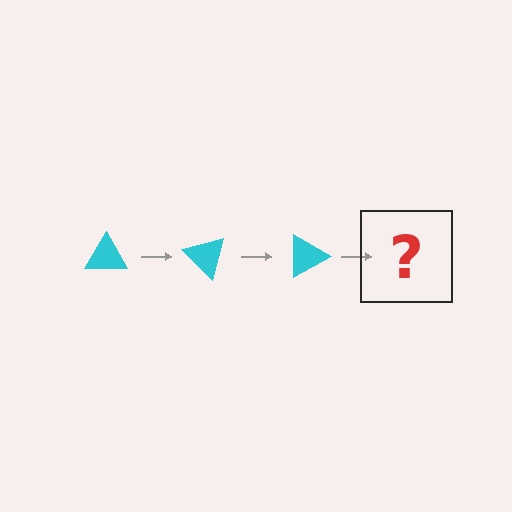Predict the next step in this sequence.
The next step is a cyan triangle rotated 135 degrees.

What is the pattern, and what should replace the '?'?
The pattern is that the triangle rotates 45 degrees each step. The '?' should be a cyan triangle rotated 135 degrees.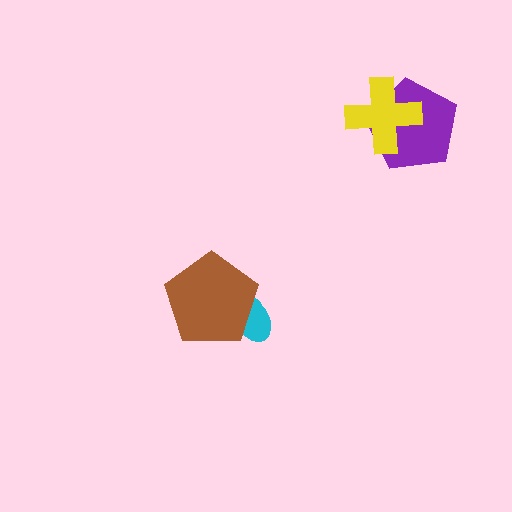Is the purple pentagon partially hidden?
Yes, it is partially covered by another shape.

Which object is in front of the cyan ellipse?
The brown pentagon is in front of the cyan ellipse.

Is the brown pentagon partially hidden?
No, no other shape covers it.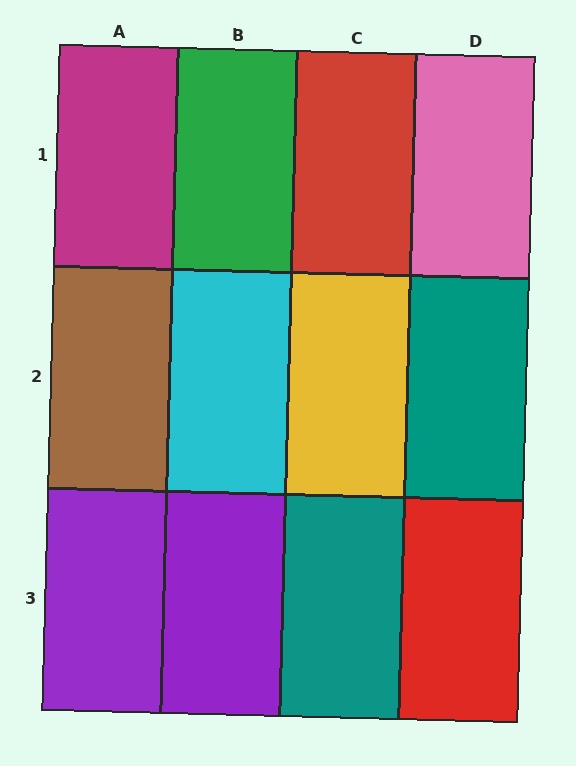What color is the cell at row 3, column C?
Teal.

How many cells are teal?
2 cells are teal.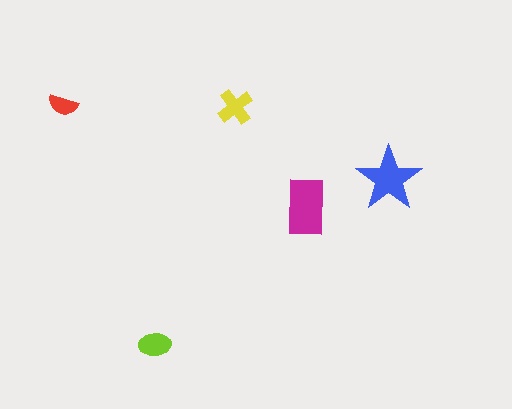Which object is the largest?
The magenta rectangle.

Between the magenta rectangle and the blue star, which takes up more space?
The magenta rectangle.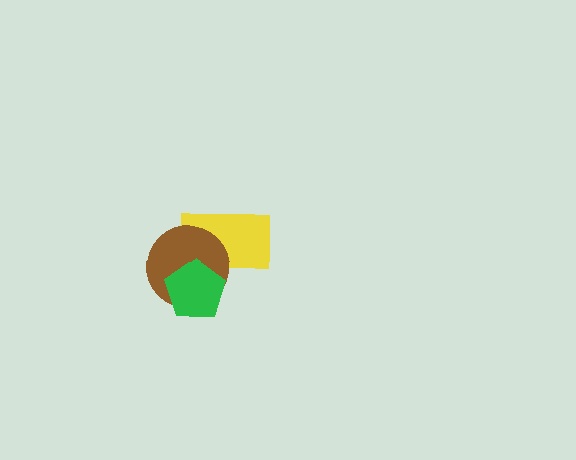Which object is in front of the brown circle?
The green pentagon is in front of the brown circle.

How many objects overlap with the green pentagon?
2 objects overlap with the green pentagon.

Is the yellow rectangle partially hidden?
Yes, it is partially covered by another shape.